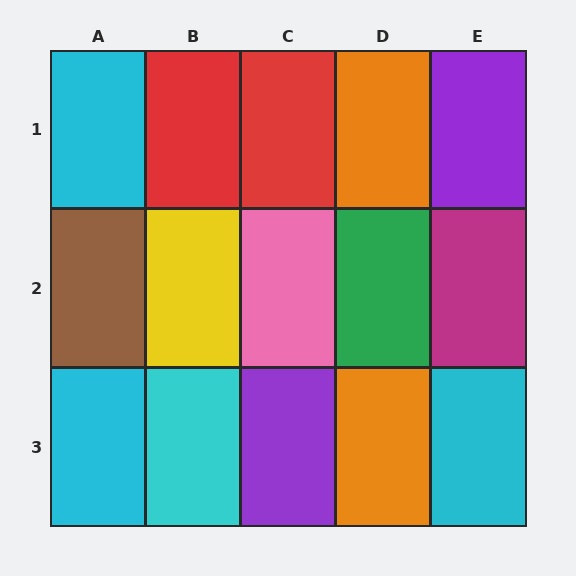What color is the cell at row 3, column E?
Cyan.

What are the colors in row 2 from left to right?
Brown, yellow, pink, green, magenta.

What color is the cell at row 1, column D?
Orange.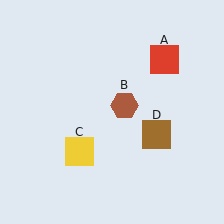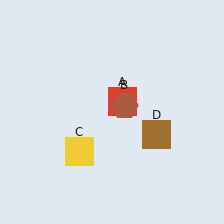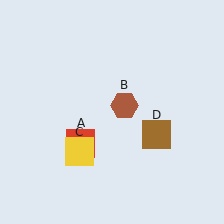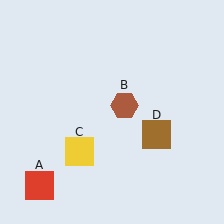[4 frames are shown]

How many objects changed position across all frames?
1 object changed position: red square (object A).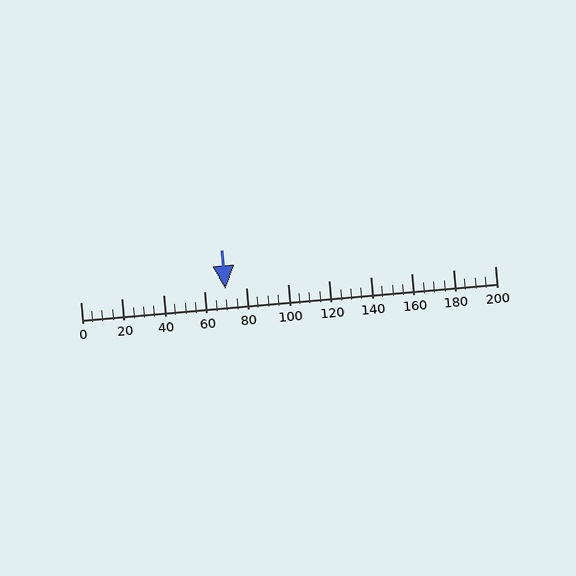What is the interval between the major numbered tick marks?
The major tick marks are spaced 20 units apart.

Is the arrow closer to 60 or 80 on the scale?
The arrow is closer to 80.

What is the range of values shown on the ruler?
The ruler shows values from 0 to 200.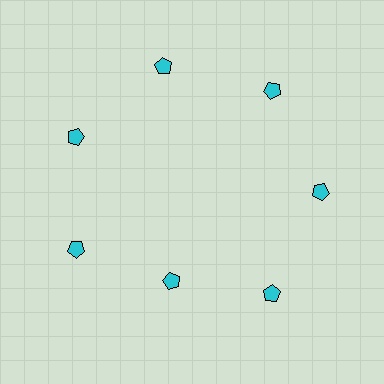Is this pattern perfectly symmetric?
No. The 7 cyan pentagons are arranged in a ring, but one element near the 6 o'clock position is pulled inward toward the center, breaking the 7-fold rotational symmetry.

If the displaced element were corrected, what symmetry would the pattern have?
It would have 7-fold rotational symmetry — the pattern would map onto itself every 51 degrees.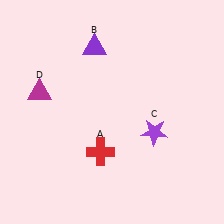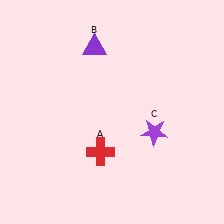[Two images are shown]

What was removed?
The magenta triangle (D) was removed in Image 2.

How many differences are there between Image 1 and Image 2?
There is 1 difference between the two images.